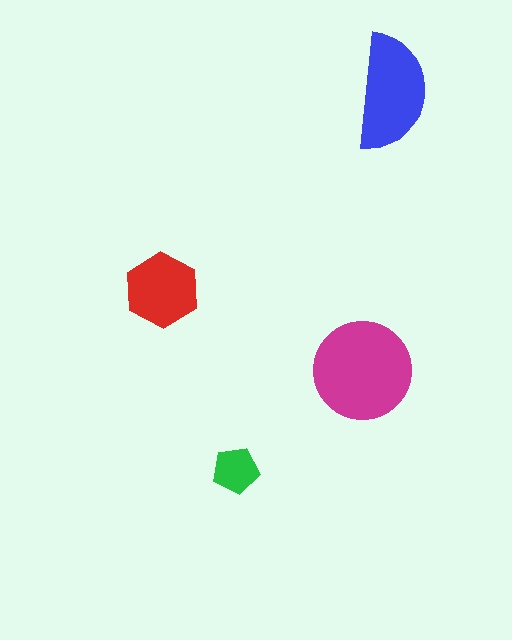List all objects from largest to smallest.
The magenta circle, the blue semicircle, the red hexagon, the green pentagon.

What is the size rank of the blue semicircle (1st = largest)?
2nd.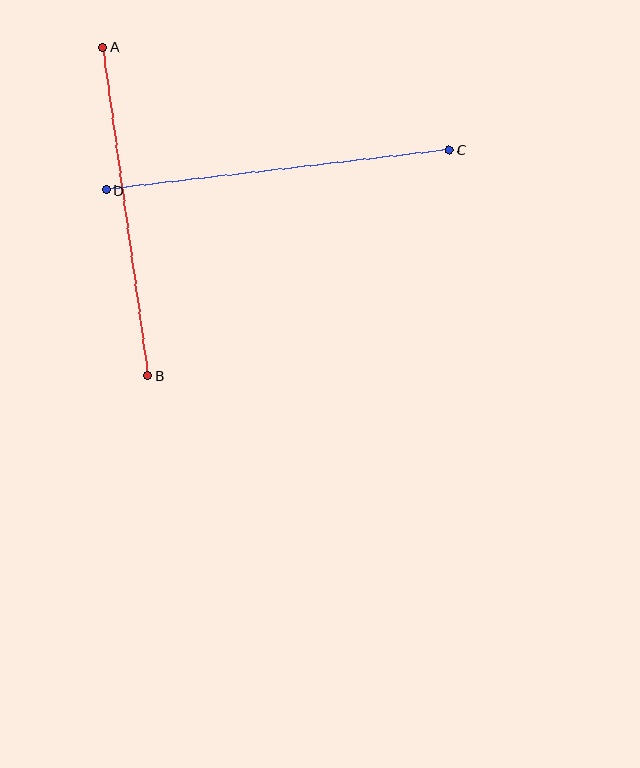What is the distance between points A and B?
The distance is approximately 332 pixels.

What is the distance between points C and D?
The distance is approximately 346 pixels.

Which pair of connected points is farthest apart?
Points C and D are farthest apart.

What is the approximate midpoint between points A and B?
The midpoint is at approximately (126, 211) pixels.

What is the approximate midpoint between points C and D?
The midpoint is at approximately (278, 170) pixels.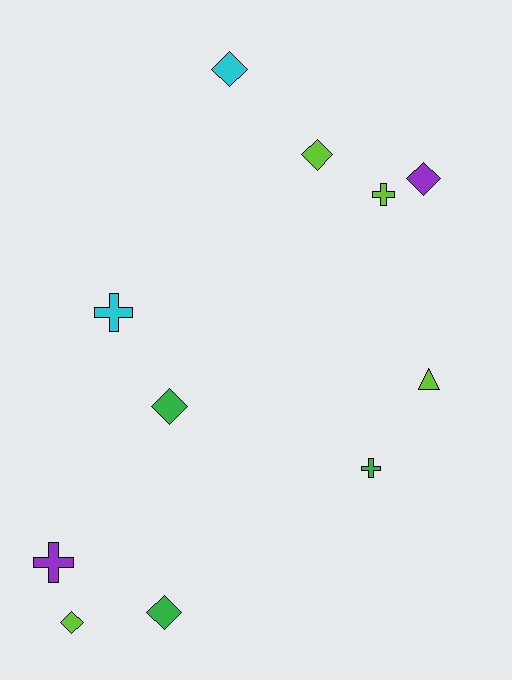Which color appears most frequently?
Lime, with 4 objects.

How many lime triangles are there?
There is 1 lime triangle.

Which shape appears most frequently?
Diamond, with 6 objects.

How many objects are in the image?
There are 11 objects.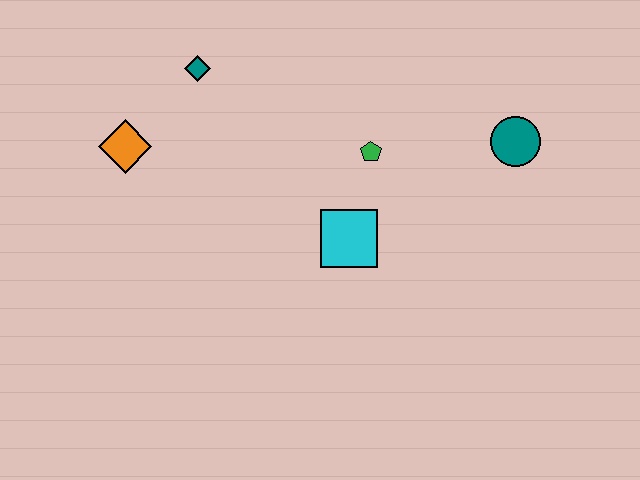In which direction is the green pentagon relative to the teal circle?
The green pentagon is to the left of the teal circle.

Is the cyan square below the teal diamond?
Yes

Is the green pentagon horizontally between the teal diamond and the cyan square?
No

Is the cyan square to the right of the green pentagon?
No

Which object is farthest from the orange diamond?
The teal circle is farthest from the orange diamond.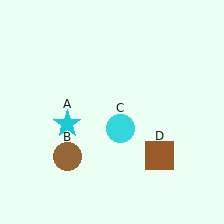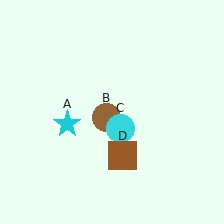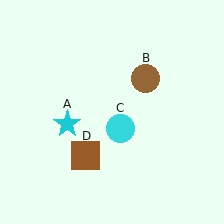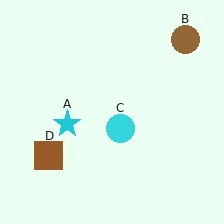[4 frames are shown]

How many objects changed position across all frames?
2 objects changed position: brown circle (object B), brown square (object D).